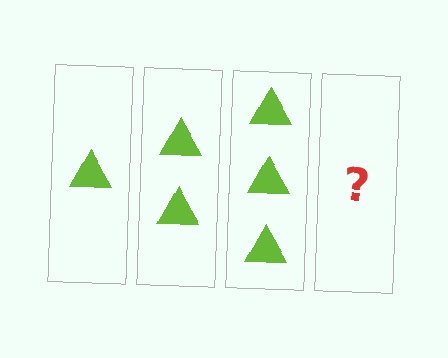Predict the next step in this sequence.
The next step is 4 triangles.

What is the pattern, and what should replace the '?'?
The pattern is that each step adds one more triangle. The '?' should be 4 triangles.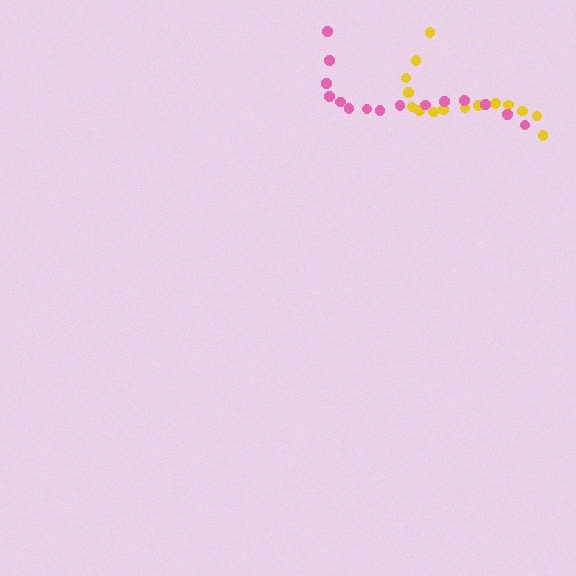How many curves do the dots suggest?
There are 2 distinct paths.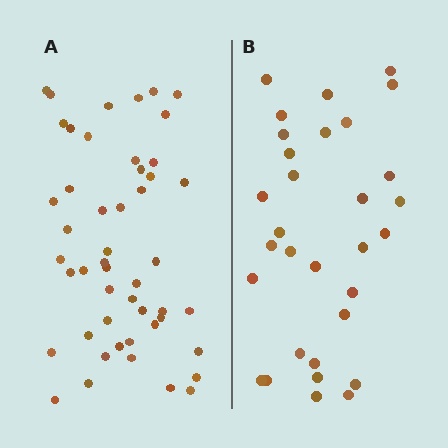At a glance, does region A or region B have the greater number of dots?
Region A (the left region) has more dots.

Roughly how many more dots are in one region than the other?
Region A has approximately 20 more dots than region B.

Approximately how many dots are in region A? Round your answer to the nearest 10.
About 50 dots. (The exact count is 49, which rounds to 50.)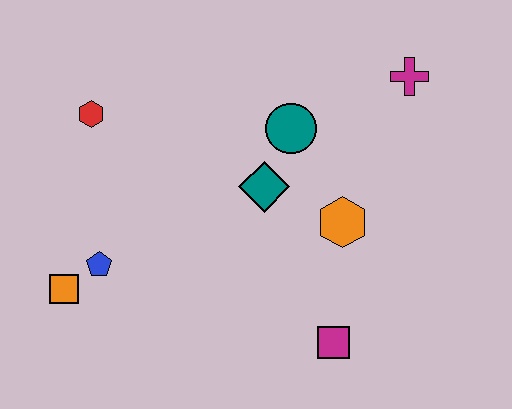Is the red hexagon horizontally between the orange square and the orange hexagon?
Yes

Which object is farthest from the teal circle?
The orange square is farthest from the teal circle.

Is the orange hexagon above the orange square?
Yes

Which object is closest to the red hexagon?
The blue pentagon is closest to the red hexagon.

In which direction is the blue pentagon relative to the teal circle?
The blue pentagon is to the left of the teal circle.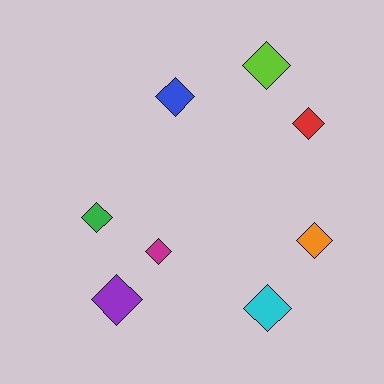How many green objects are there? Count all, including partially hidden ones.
There is 1 green object.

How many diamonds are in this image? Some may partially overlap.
There are 8 diamonds.